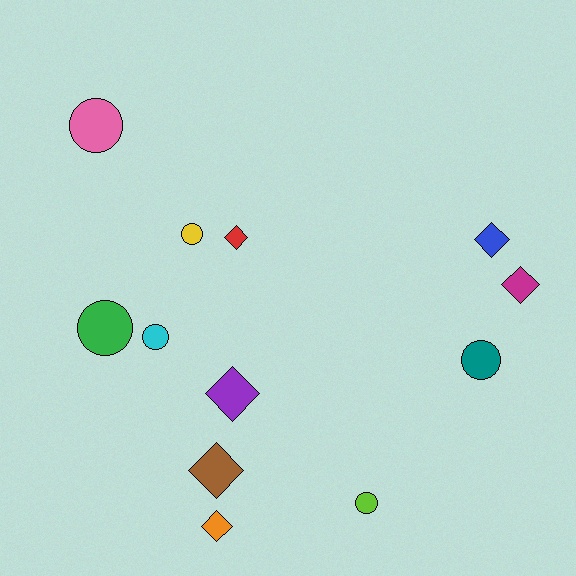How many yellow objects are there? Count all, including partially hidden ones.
There is 1 yellow object.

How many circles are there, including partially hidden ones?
There are 6 circles.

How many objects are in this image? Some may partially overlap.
There are 12 objects.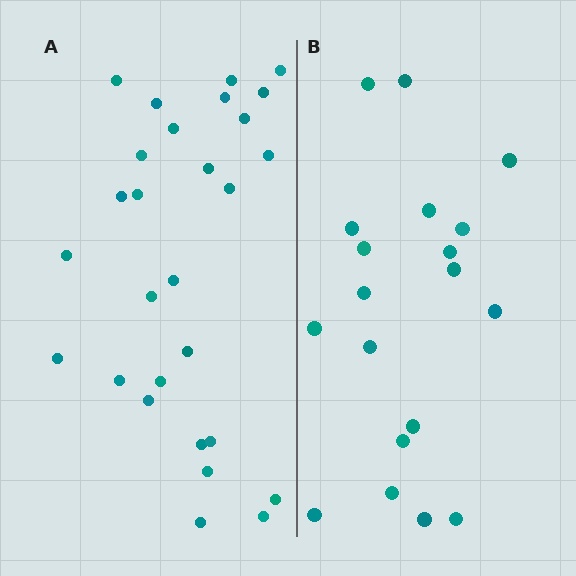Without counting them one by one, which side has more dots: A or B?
Region A (the left region) has more dots.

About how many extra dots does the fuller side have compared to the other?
Region A has roughly 8 or so more dots than region B.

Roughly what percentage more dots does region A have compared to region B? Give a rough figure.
About 45% more.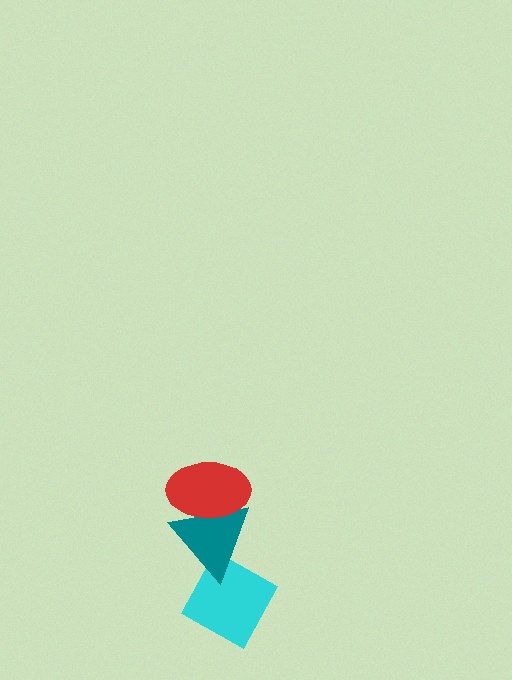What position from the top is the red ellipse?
The red ellipse is 1st from the top.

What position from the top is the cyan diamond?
The cyan diamond is 3rd from the top.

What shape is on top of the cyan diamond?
The teal triangle is on top of the cyan diamond.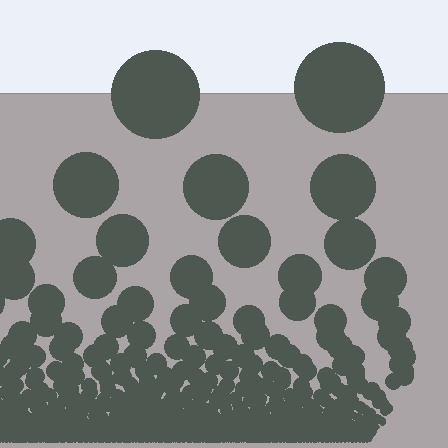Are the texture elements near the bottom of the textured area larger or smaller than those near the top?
Smaller. The gradient is inverted — elements near the bottom are smaller and denser.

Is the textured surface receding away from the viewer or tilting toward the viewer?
The surface appears to tilt toward the viewer. Texture elements get larger and sparser toward the top.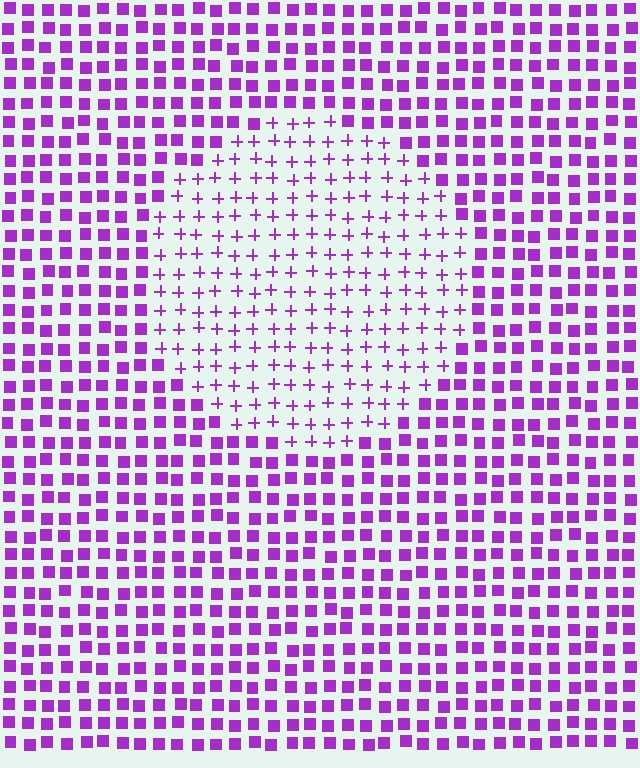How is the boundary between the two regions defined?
The boundary is defined by a change in element shape: plus signs inside vs. squares outside. All elements share the same color and spacing.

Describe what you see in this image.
The image is filled with small purple elements arranged in a uniform grid. A circle-shaped region contains plus signs, while the surrounding area contains squares. The boundary is defined purely by the change in element shape.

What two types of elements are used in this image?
The image uses plus signs inside the circle region and squares outside it.